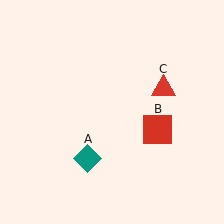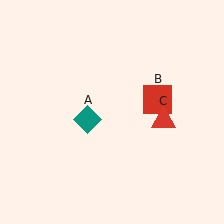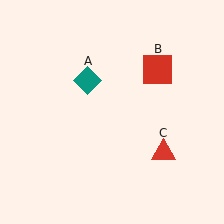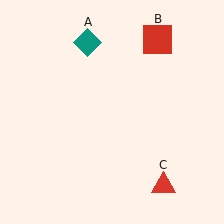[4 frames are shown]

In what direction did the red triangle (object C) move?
The red triangle (object C) moved down.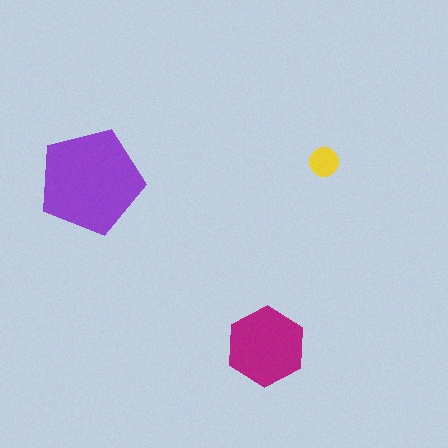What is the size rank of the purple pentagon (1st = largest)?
1st.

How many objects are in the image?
There are 3 objects in the image.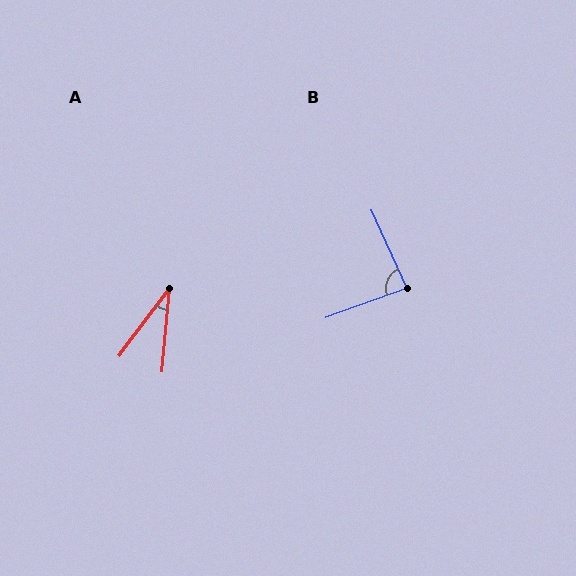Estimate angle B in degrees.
Approximately 86 degrees.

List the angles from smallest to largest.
A (31°), B (86°).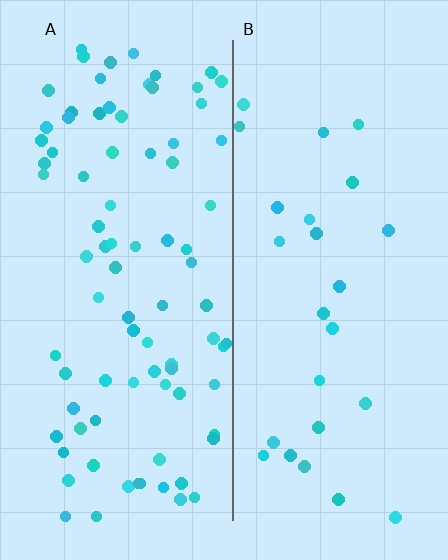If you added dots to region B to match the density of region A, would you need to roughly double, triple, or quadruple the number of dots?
Approximately triple.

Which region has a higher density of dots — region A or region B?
A (the left).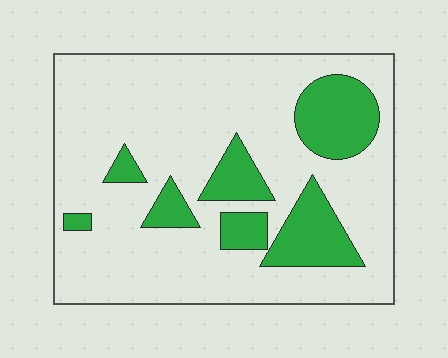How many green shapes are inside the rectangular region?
7.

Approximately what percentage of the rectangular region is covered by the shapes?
Approximately 20%.